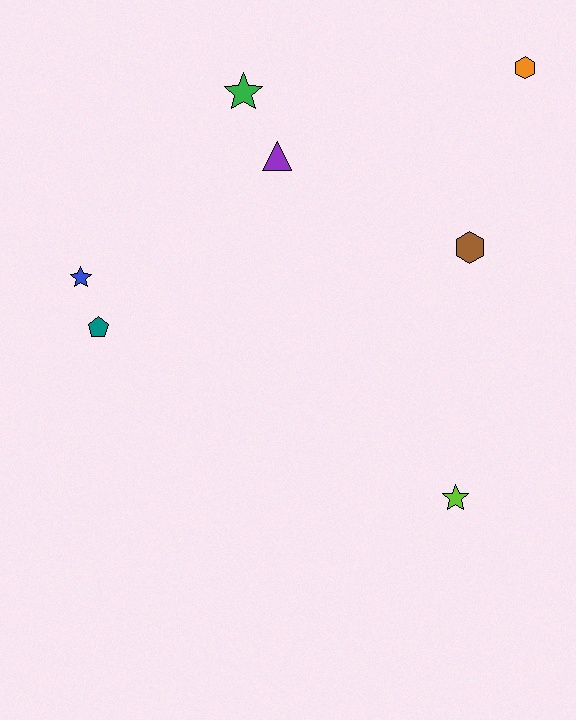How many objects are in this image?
There are 7 objects.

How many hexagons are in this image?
There are 2 hexagons.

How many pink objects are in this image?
There are no pink objects.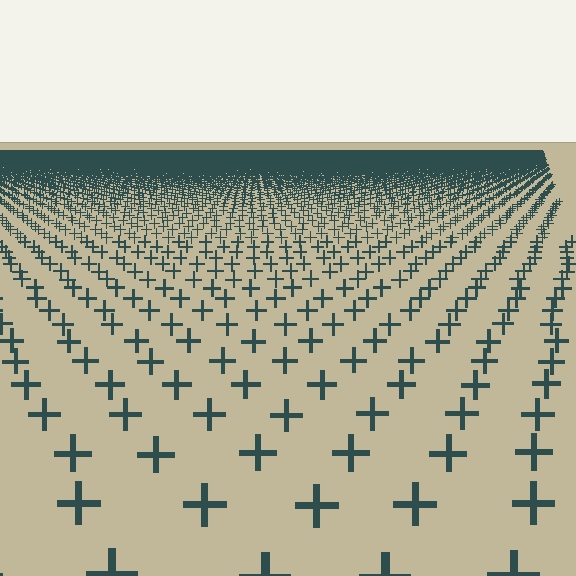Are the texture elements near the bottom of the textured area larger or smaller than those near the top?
Larger. Near the bottom, elements are closer to the viewer and appear at a bigger on-screen size.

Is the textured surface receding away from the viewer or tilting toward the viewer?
The surface is receding away from the viewer. Texture elements get smaller and denser toward the top.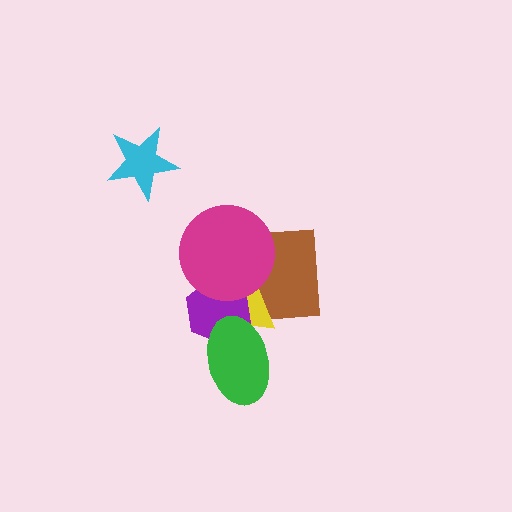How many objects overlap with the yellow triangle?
4 objects overlap with the yellow triangle.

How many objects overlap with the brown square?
3 objects overlap with the brown square.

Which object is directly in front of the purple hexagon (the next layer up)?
The green ellipse is directly in front of the purple hexagon.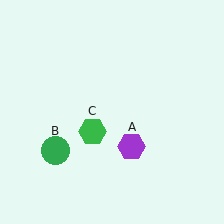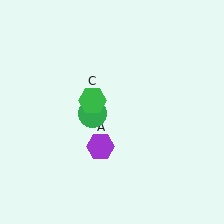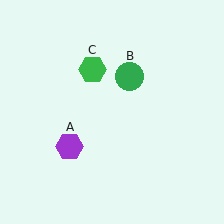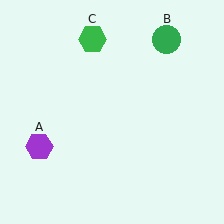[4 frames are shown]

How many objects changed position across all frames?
3 objects changed position: purple hexagon (object A), green circle (object B), green hexagon (object C).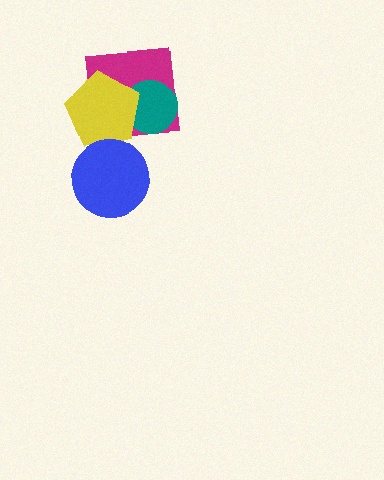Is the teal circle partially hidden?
Yes, it is partially covered by another shape.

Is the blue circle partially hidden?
No, no other shape covers it.